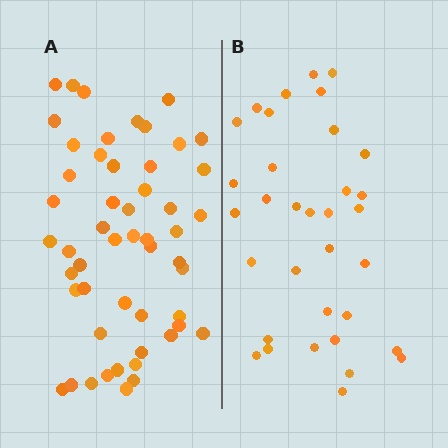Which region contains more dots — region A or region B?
Region A (the left region) has more dots.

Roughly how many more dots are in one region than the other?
Region A has approximately 20 more dots than region B.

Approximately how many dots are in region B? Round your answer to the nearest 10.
About 30 dots. (The exact count is 34, which rounds to 30.)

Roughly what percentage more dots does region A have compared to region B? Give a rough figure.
About 55% more.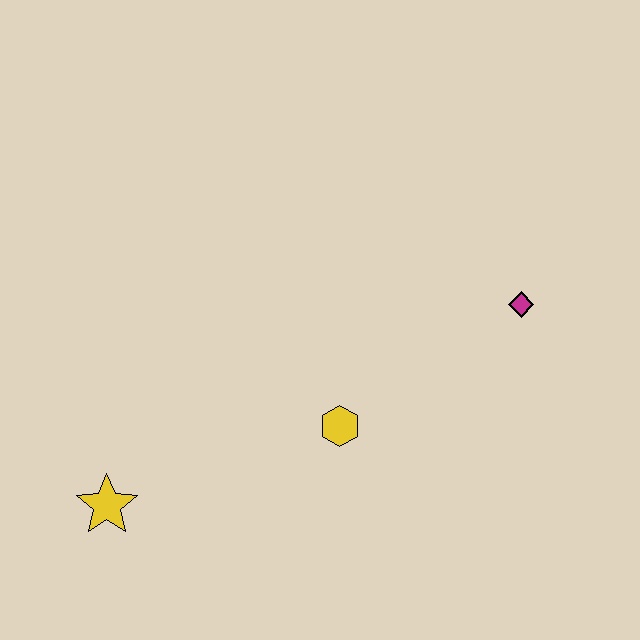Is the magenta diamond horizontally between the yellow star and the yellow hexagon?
No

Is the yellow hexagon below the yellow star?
No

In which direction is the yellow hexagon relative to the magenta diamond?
The yellow hexagon is to the left of the magenta diamond.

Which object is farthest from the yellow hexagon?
The yellow star is farthest from the yellow hexagon.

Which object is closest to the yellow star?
The yellow hexagon is closest to the yellow star.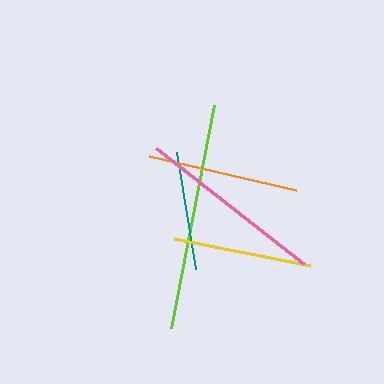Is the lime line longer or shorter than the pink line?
The lime line is longer than the pink line.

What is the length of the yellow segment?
The yellow segment is approximately 139 pixels long.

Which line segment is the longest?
The lime line is the longest at approximately 227 pixels.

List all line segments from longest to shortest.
From longest to shortest: lime, pink, orange, yellow, teal.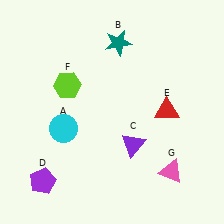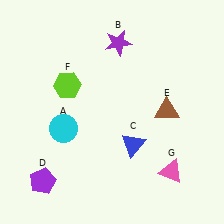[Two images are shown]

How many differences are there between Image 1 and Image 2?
There are 3 differences between the two images.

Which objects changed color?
B changed from teal to purple. C changed from purple to blue. E changed from red to brown.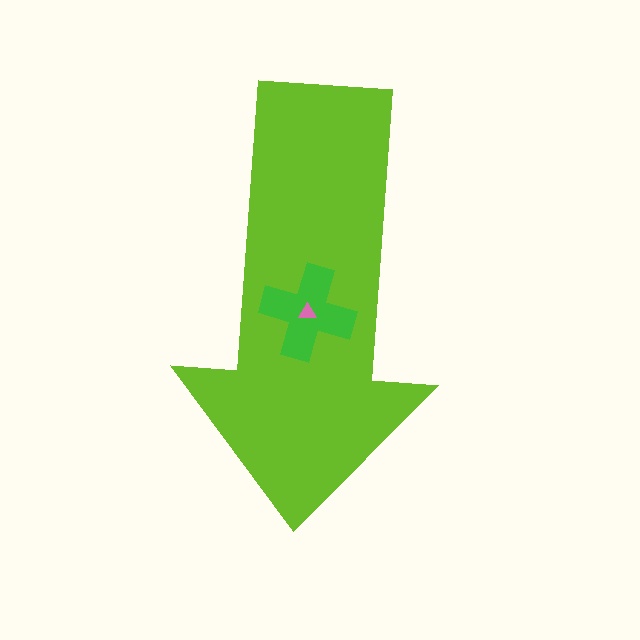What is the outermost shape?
The lime arrow.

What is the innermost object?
The pink triangle.